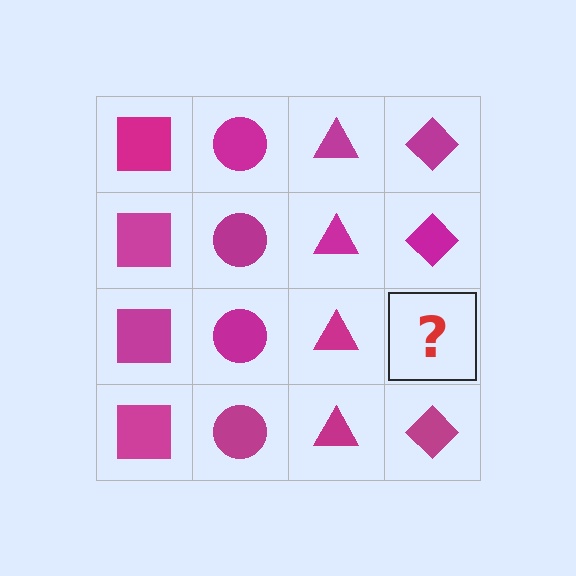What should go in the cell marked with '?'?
The missing cell should contain a magenta diamond.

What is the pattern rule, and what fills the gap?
The rule is that each column has a consistent shape. The gap should be filled with a magenta diamond.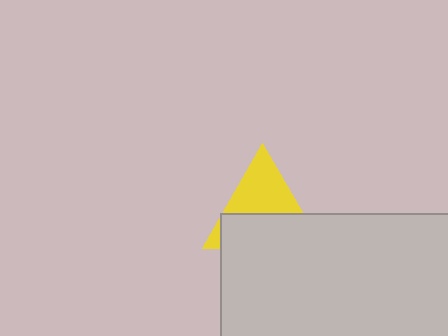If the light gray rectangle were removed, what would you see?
You would see the complete yellow triangle.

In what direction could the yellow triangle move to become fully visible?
The yellow triangle could move up. That would shift it out from behind the light gray rectangle entirely.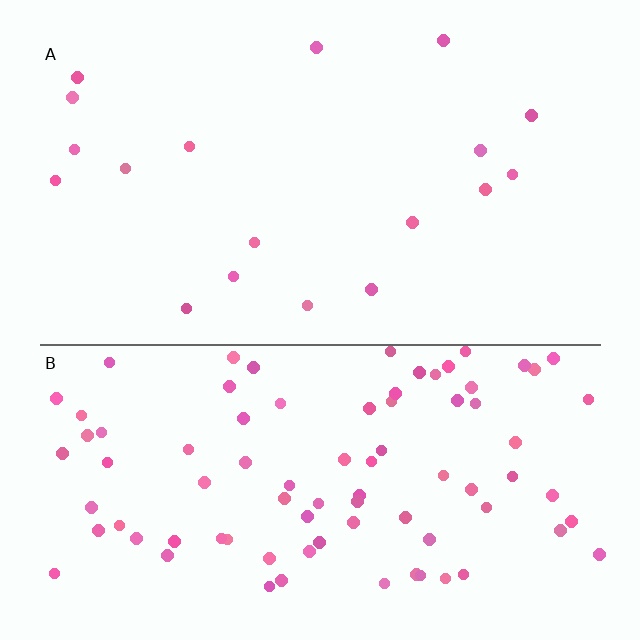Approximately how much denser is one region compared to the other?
Approximately 4.6× — region B over region A.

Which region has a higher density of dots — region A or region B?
B (the bottom).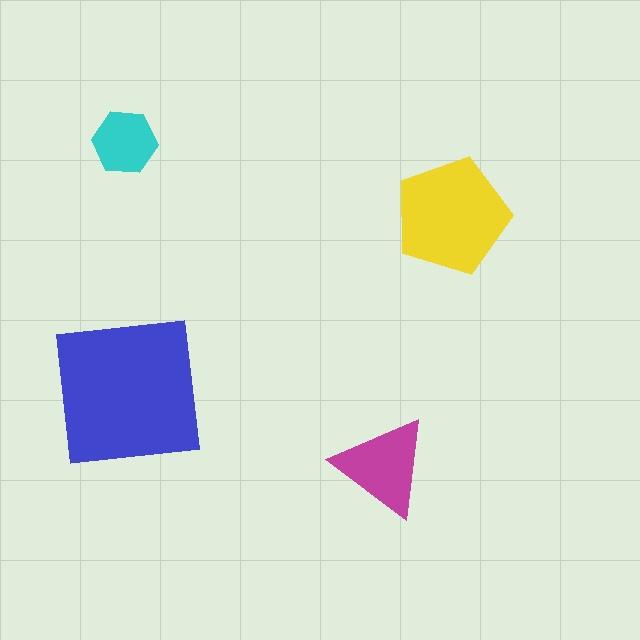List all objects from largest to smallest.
The blue square, the yellow pentagon, the magenta triangle, the cyan hexagon.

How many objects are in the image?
There are 4 objects in the image.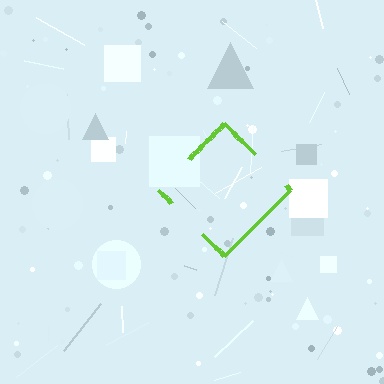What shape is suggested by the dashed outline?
The dashed outline suggests a diamond.